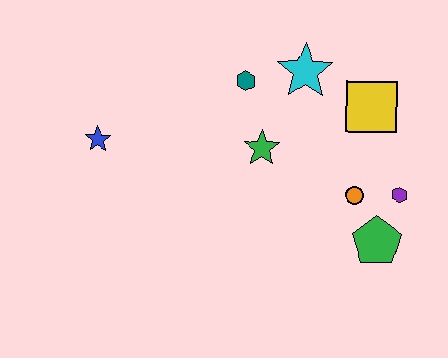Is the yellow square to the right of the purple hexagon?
No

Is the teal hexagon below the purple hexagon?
No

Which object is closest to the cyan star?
The teal hexagon is closest to the cyan star.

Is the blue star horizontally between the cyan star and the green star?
No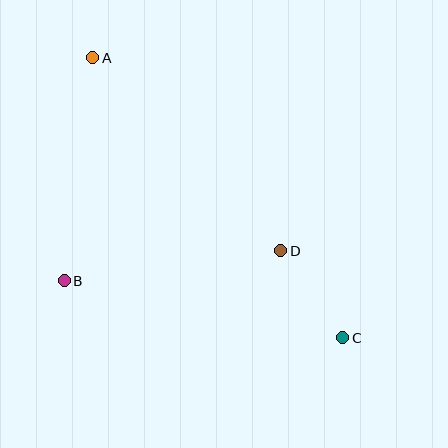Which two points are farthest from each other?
Points A and C are farthest from each other.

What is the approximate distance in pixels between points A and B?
The distance between A and B is approximately 225 pixels.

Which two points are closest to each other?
Points C and D are closest to each other.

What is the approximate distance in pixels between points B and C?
The distance between B and C is approximately 285 pixels.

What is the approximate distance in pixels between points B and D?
The distance between B and D is approximately 219 pixels.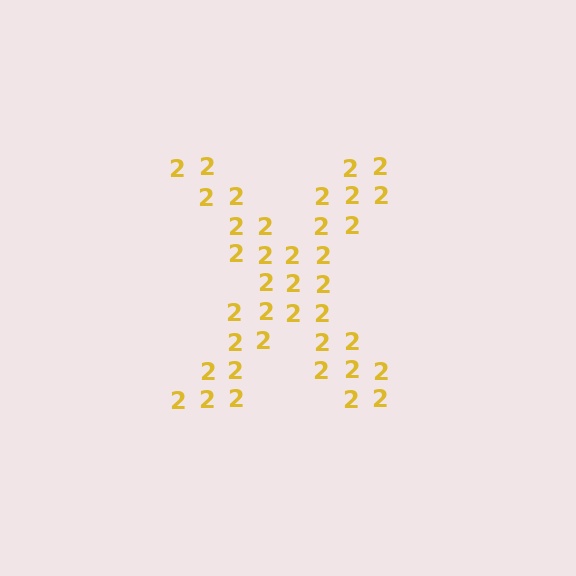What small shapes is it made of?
It is made of small digit 2's.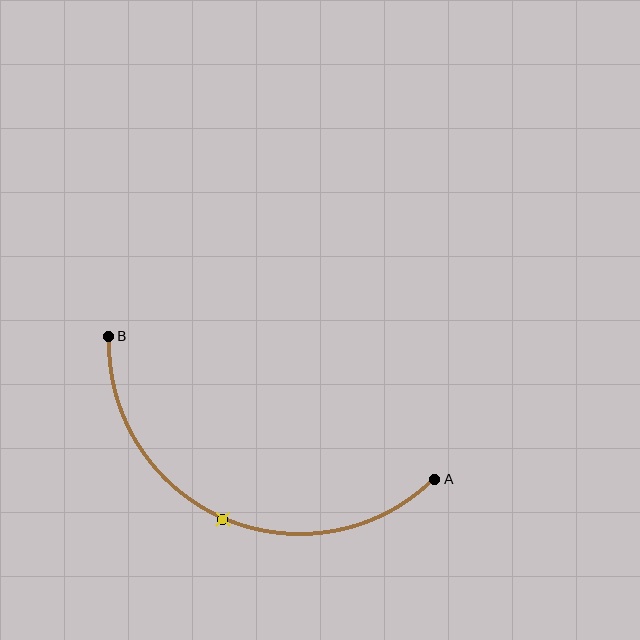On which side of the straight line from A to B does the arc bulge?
The arc bulges below the straight line connecting A and B.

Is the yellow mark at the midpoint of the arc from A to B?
Yes. The yellow mark lies on the arc at equal arc-length from both A and B — it is the arc midpoint.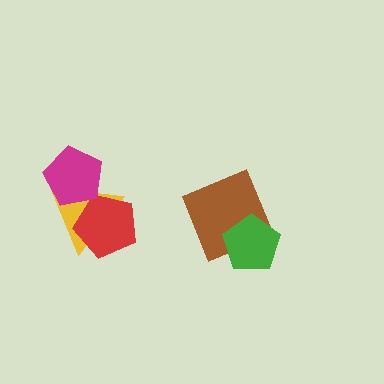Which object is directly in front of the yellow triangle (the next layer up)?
The red pentagon is directly in front of the yellow triangle.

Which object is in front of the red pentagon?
The magenta pentagon is in front of the red pentagon.